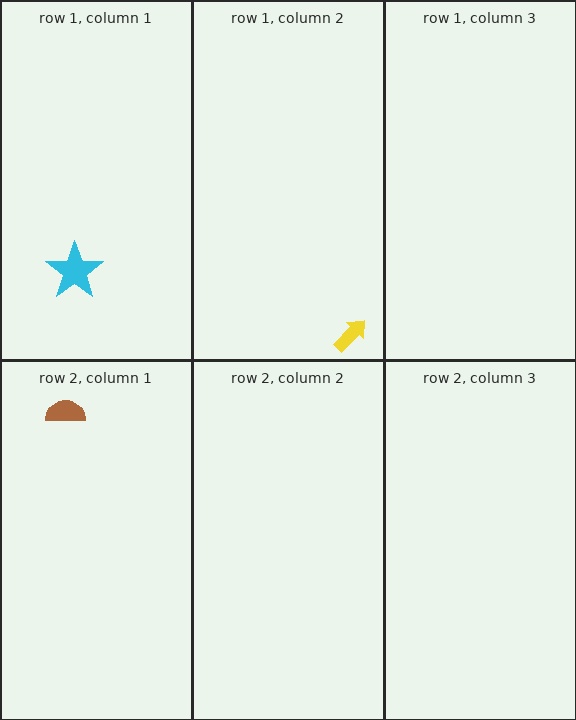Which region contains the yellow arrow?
The row 1, column 2 region.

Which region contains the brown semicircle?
The row 2, column 1 region.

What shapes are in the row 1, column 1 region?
The cyan star.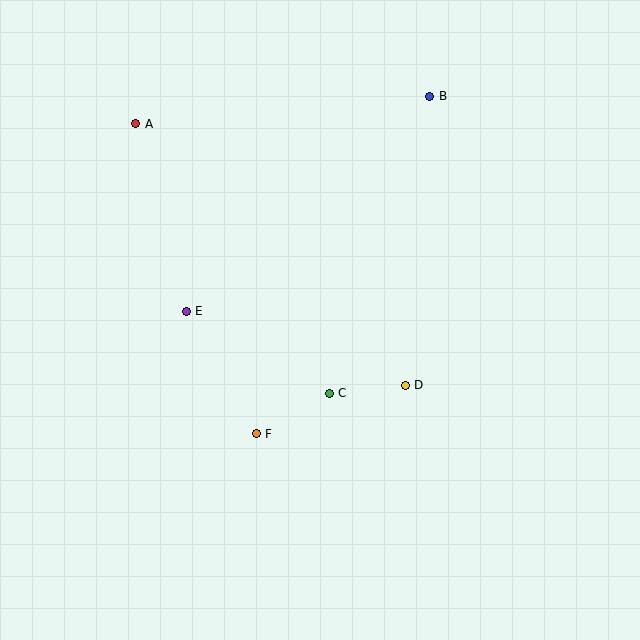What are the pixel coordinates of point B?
Point B is at (430, 96).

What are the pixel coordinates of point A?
Point A is at (136, 124).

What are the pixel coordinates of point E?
Point E is at (186, 311).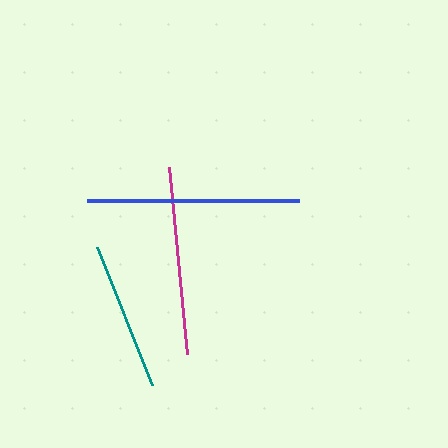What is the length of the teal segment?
The teal segment is approximately 148 pixels long.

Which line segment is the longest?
The blue line is the longest at approximately 212 pixels.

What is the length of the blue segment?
The blue segment is approximately 212 pixels long.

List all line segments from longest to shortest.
From longest to shortest: blue, magenta, teal.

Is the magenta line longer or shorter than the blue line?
The blue line is longer than the magenta line.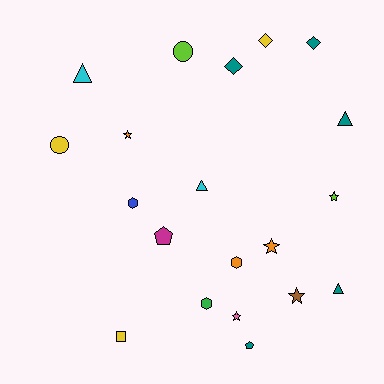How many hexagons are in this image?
There are 3 hexagons.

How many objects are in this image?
There are 20 objects.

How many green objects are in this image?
There is 1 green object.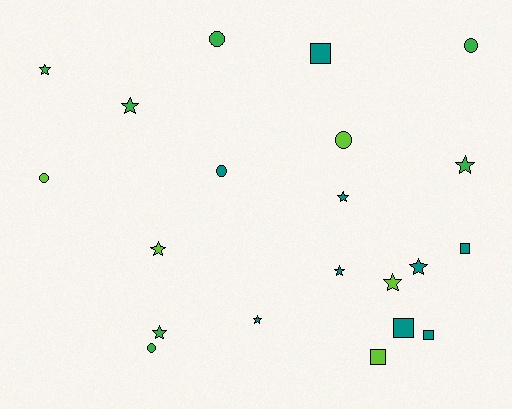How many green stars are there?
There are 4 green stars.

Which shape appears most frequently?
Star, with 10 objects.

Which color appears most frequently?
Teal, with 9 objects.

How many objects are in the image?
There are 21 objects.